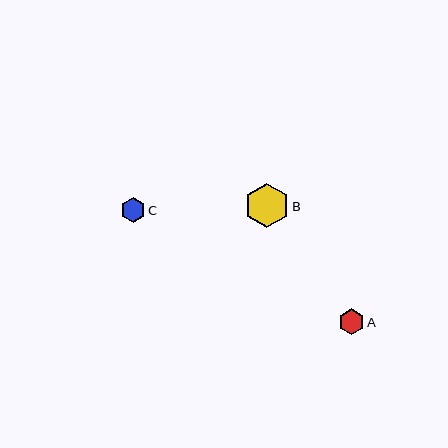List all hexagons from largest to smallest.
From largest to smallest: B, A, C.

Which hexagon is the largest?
Hexagon B is the largest with a size of approximately 44 pixels.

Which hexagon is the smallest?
Hexagon C is the smallest with a size of approximately 24 pixels.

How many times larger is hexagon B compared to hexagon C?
Hexagon B is approximately 1.8 times the size of hexagon C.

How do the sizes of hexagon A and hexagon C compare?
Hexagon A and hexagon C are approximately the same size.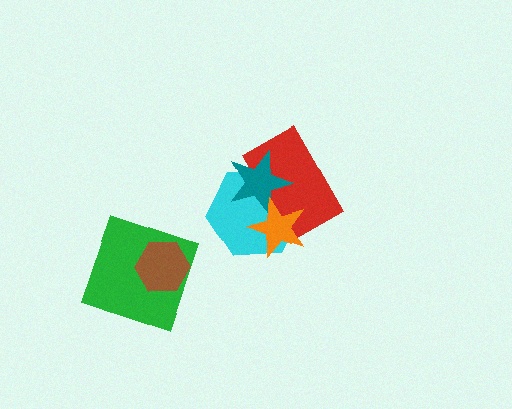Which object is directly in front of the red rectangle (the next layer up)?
The teal star is directly in front of the red rectangle.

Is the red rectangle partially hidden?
Yes, it is partially covered by another shape.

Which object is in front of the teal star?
The orange star is in front of the teal star.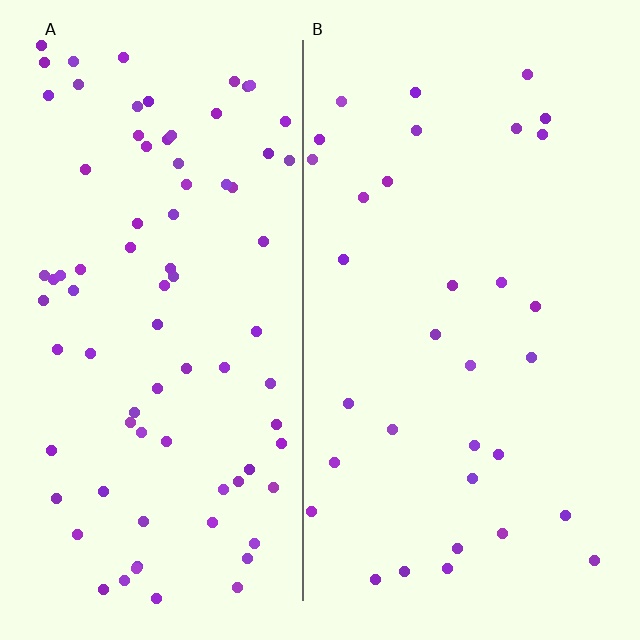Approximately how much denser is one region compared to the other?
Approximately 2.5× — region A over region B.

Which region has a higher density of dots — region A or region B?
A (the left).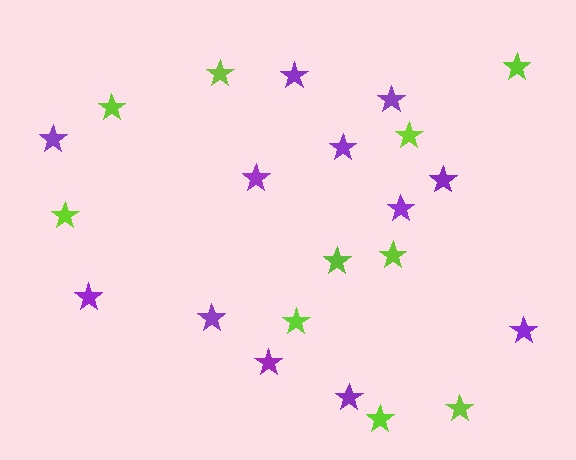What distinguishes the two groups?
There are 2 groups: one group of lime stars (10) and one group of purple stars (12).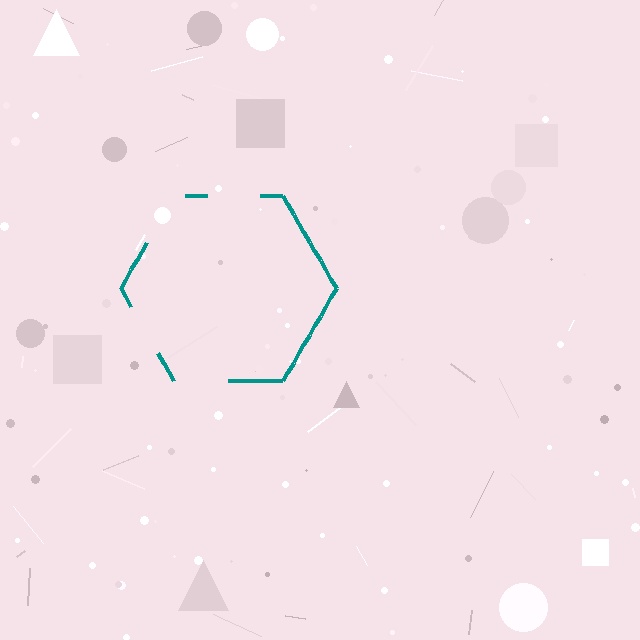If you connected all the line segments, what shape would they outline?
They would outline a hexagon.